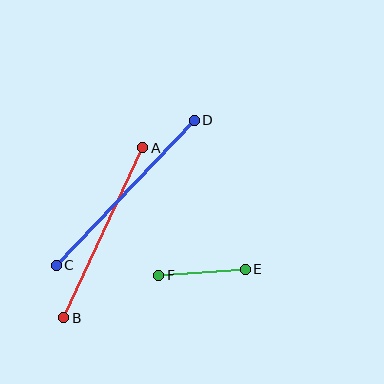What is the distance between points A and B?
The distance is approximately 188 pixels.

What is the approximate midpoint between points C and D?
The midpoint is at approximately (125, 193) pixels.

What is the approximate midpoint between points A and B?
The midpoint is at approximately (103, 233) pixels.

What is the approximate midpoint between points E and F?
The midpoint is at approximately (202, 272) pixels.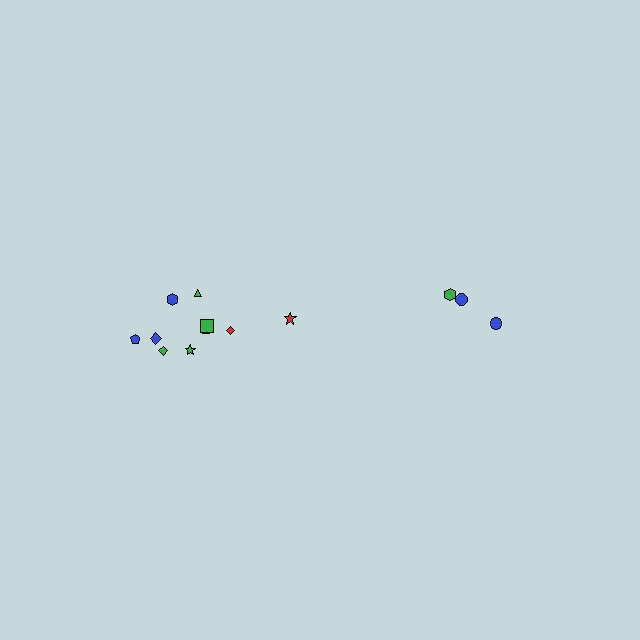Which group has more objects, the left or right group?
The left group.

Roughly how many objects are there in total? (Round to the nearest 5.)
Roughly 15 objects in total.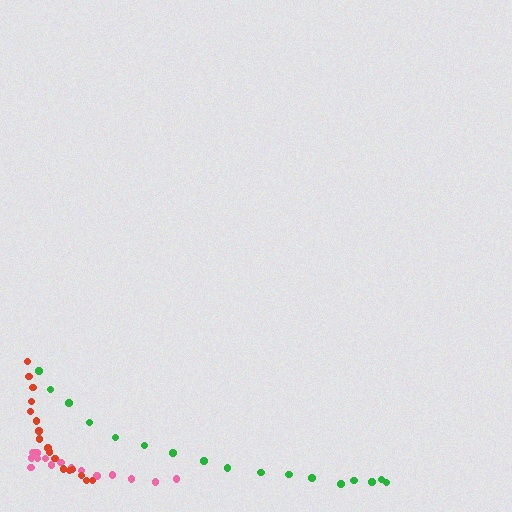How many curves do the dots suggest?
There are 3 distinct paths.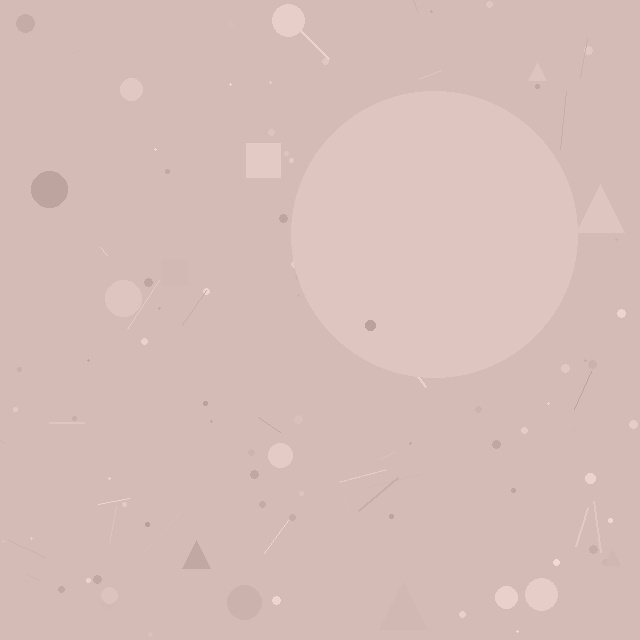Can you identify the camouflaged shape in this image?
The camouflaged shape is a circle.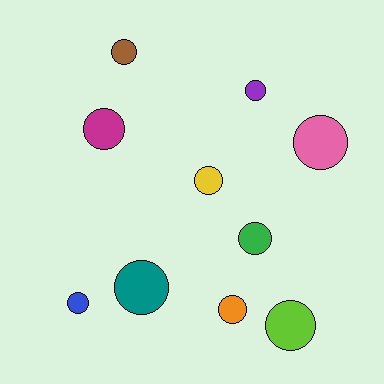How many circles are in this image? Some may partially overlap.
There are 10 circles.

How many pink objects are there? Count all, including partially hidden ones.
There is 1 pink object.